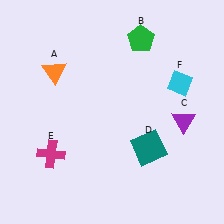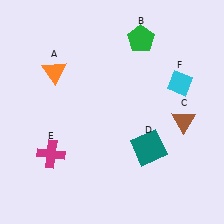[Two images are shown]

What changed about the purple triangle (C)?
In Image 1, C is purple. In Image 2, it changed to brown.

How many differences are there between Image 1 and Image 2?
There is 1 difference between the two images.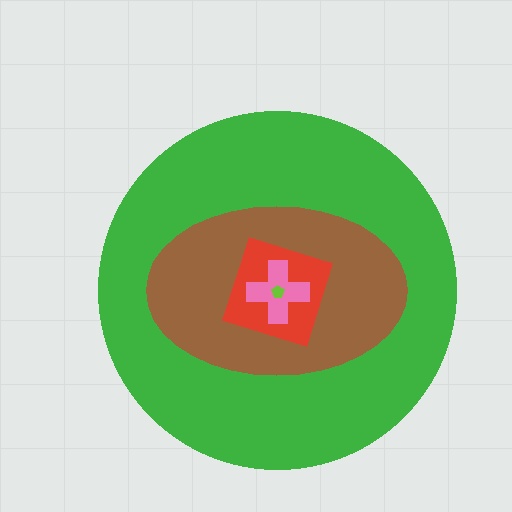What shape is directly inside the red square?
The pink cross.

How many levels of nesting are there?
5.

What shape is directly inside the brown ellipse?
The red square.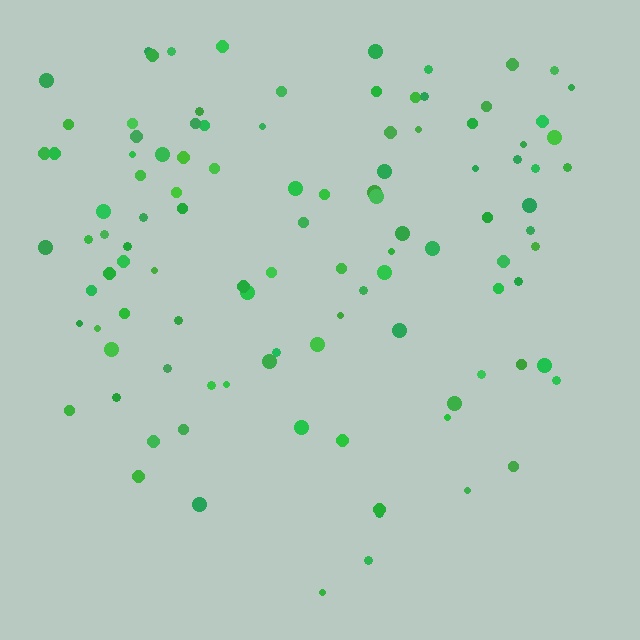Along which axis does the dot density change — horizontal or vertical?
Vertical.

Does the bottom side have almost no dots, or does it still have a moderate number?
Still a moderate number, just noticeably fewer than the top.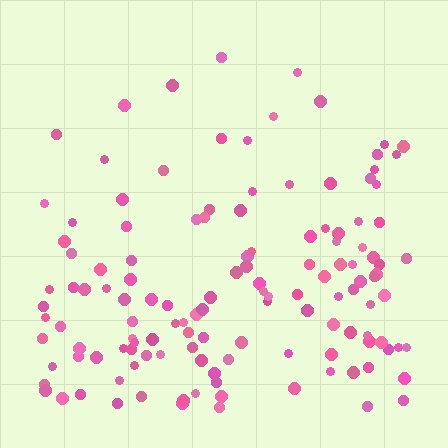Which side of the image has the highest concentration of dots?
The bottom.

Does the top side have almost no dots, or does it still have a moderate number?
Still a moderate number, just noticeably fewer than the bottom.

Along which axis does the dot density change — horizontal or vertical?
Vertical.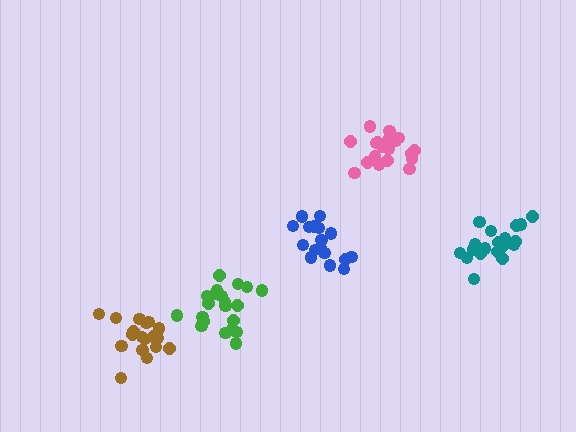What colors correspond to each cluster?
The clusters are colored: brown, pink, green, blue, teal.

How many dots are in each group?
Group 1: 18 dots, Group 2: 21 dots, Group 3: 21 dots, Group 4: 17 dots, Group 5: 19 dots (96 total).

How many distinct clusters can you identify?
There are 5 distinct clusters.